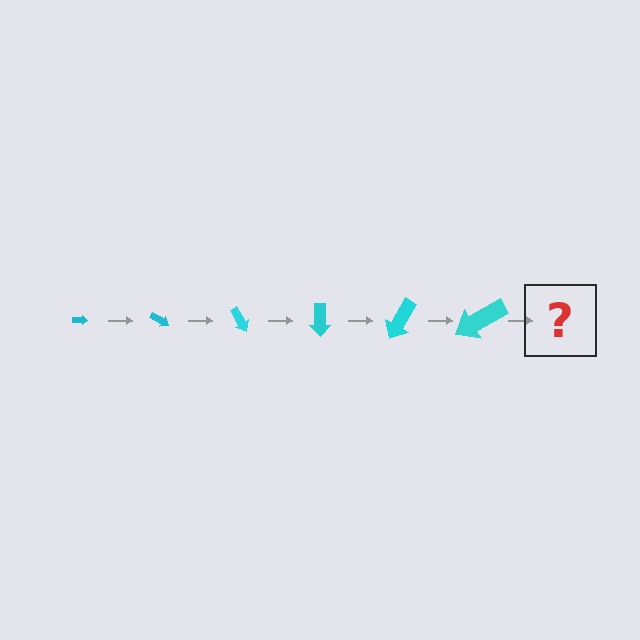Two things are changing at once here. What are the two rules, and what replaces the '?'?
The two rules are that the arrow grows larger each step and it rotates 30 degrees each step. The '?' should be an arrow, larger than the previous one and rotated 180 degrees from the start.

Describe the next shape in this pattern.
It should be an arrow, larger than the previous one and rotated 180 degrees from the start.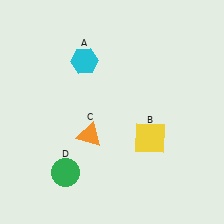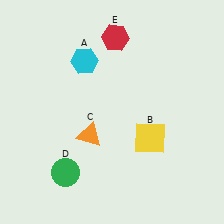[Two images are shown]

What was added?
A red hexagon (E) was added in Image 2.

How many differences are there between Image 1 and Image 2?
There is 1 difference between the two images.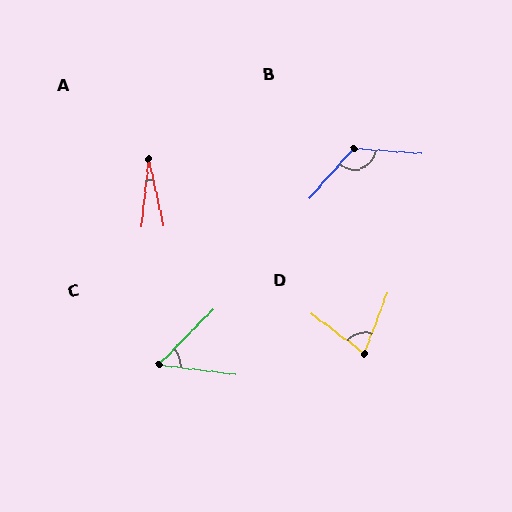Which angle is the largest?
B, at approximately 127 degrees.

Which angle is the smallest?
A, at approximately 19 degrees.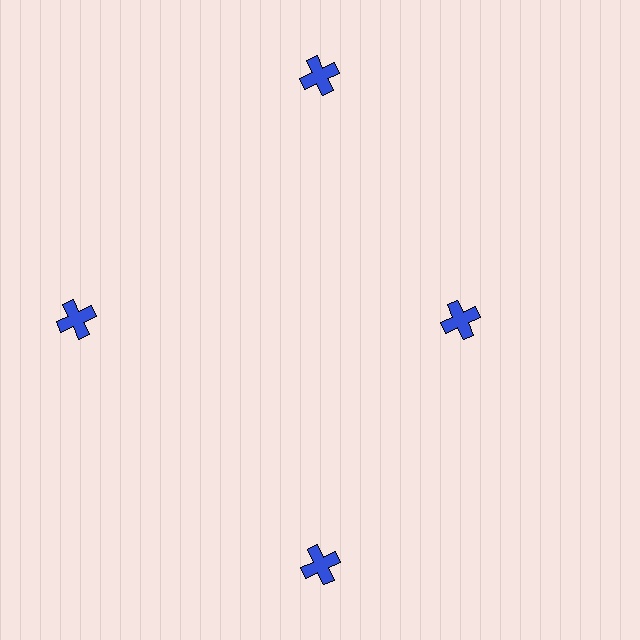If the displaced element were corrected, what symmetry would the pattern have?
It would have 4-fold rotational symmetry — the pattern would map onto itself every 90 degrees.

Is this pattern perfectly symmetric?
No. The 4 blue crosses are arranged in a ring, but one element near the 3 o'clock position is pulled inward toward the center, breaking the 4-fold rotational symmetry.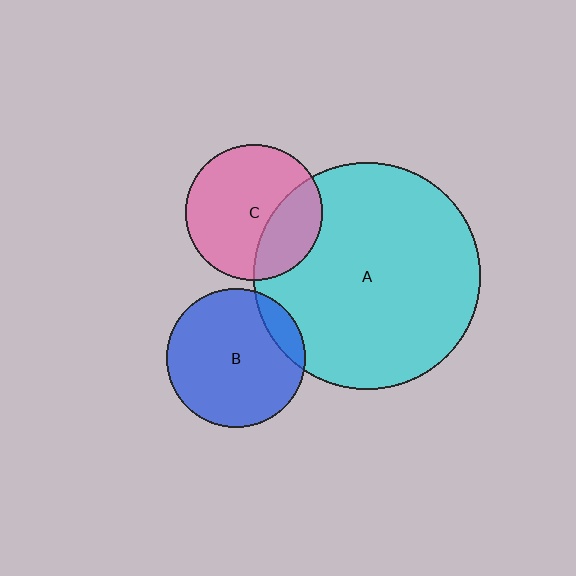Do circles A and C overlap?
Yes.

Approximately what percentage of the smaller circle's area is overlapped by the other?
Approximately 30%.